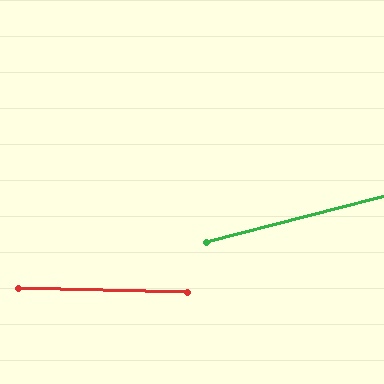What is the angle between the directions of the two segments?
Approximately 16 degrees.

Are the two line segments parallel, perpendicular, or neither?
Neither parallel nor perpendicular — they differ by about 16°.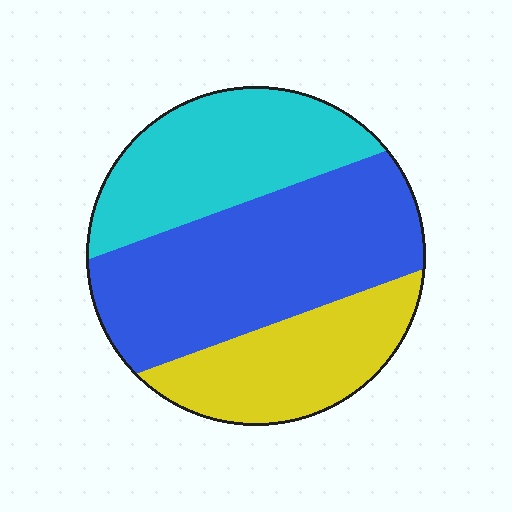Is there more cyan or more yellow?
Cyan.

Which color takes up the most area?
Blue, at roughly 45%.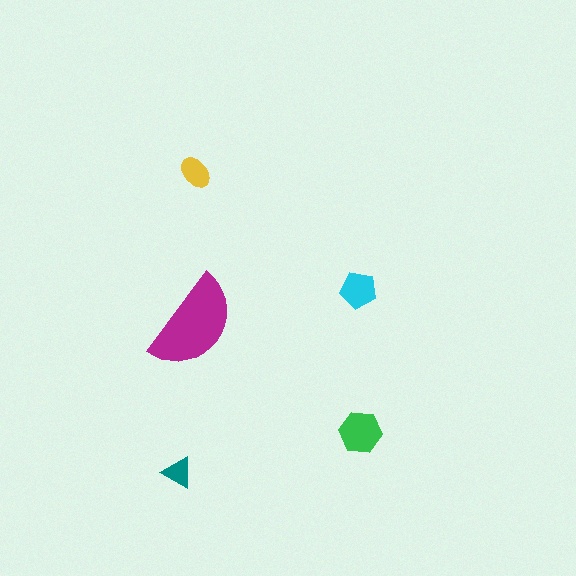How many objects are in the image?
There are 5 objects in the image.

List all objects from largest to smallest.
The magenta semicircle, the green hexagon, the cyan pentagon, the yellow ellipse, the teal triangle.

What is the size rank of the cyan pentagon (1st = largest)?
3rd.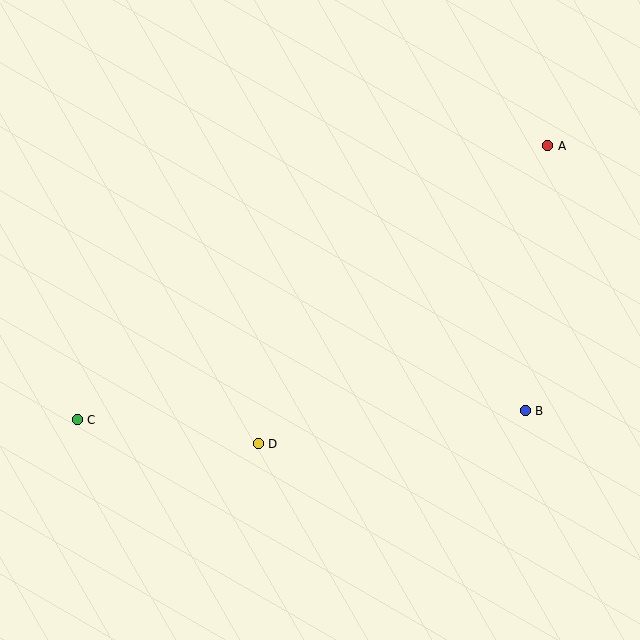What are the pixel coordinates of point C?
Point C is at (77, 420).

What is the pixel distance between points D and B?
The distance between D and B is 269 pixels.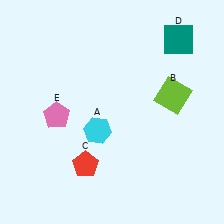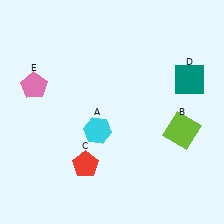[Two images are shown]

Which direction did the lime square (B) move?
The lime square (B) moved down.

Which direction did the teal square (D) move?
The teal square (D) moved down.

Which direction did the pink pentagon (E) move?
The pink pentagon (E) moved up.